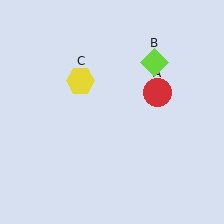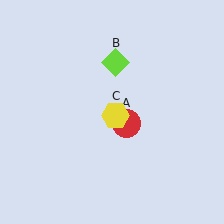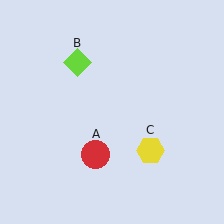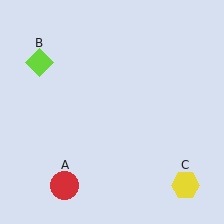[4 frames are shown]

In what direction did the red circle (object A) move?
The red circle (object A) moved down and to the left.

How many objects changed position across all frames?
3 objects changed position: red circle (object A), lime diamond (object B), yellow hexagon (object C).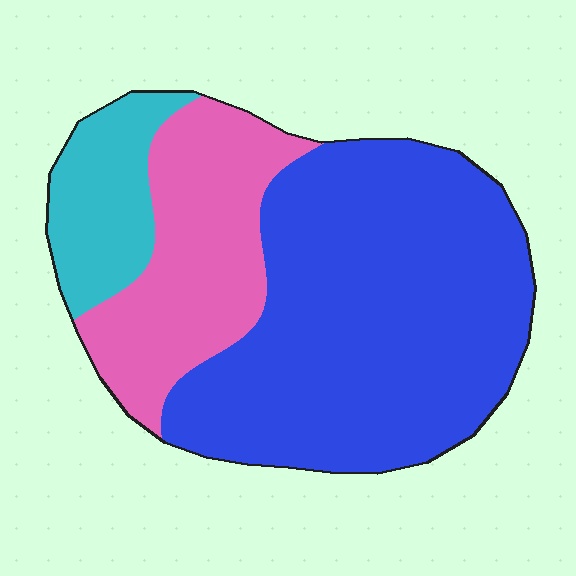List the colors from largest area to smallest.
From largest to smallest: blue, pink, cyan.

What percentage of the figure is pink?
Pink takes up about one quarter (1/4) of the figure.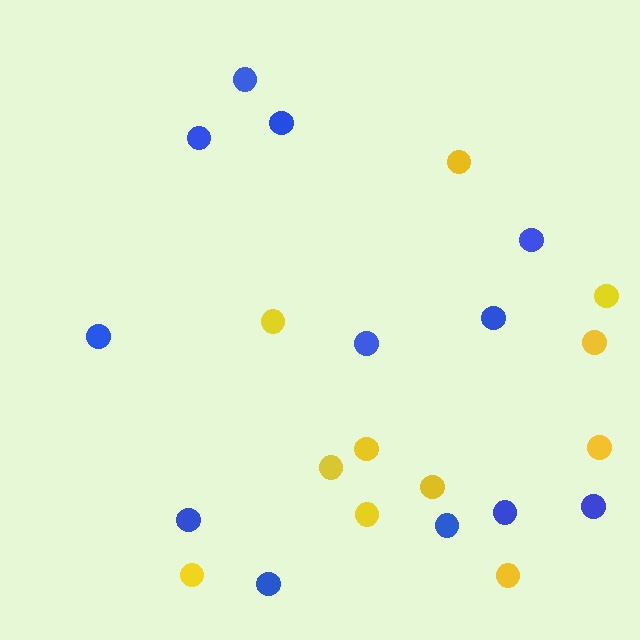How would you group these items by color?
There are 2 groups: one group of yellow circles (11) and one group of blue circles (12).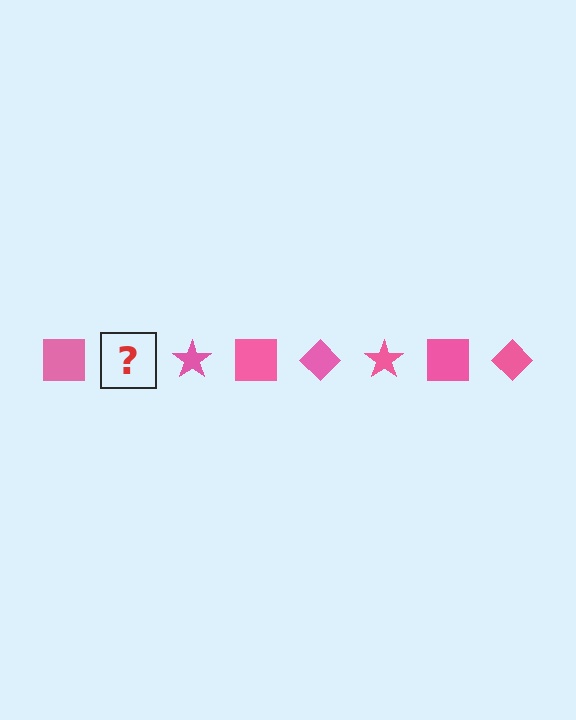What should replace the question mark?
The question mark should be replaced with a pink diamond.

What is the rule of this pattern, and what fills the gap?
The rule is that the pattern cycles through square, diamond, star shapes in pink. The gap should be filled with a pink diamond.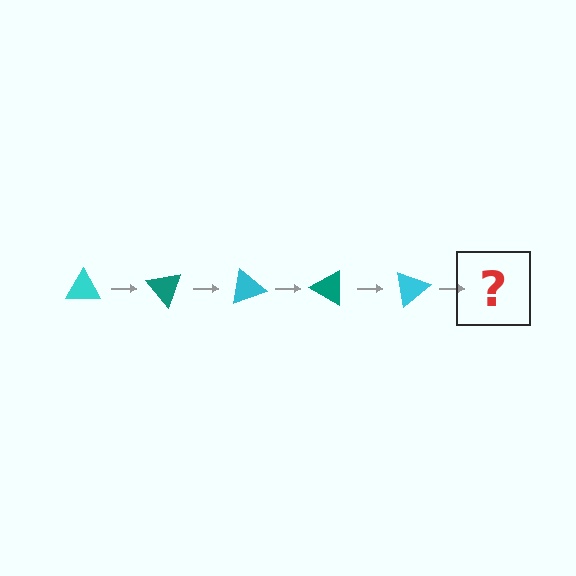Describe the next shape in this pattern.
It should be a teal triangle, rotated 250 degrees from the start.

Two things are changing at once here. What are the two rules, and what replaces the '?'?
The two rules are that it rotates 50 degrees each step and the color cycles through cyan and teal. The '?' should be a teal triangle, rotated 250 degrees from the start.